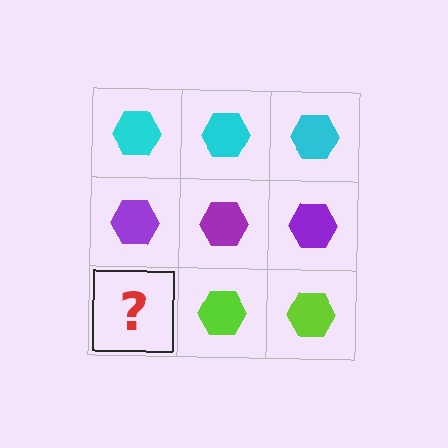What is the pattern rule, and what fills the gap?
The rule is that each row has a consistent color. The gap should be filled with a lime hexagon.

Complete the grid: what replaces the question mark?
The question mark should be replaced with a lime hexagon.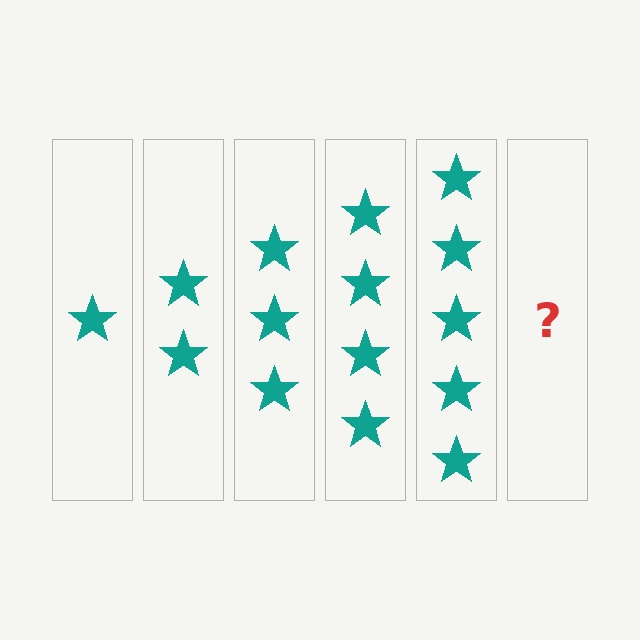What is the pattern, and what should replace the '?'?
The pattern is that each step adds one more star. The '?' should be 6 stars.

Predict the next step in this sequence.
The next step is 6 stars.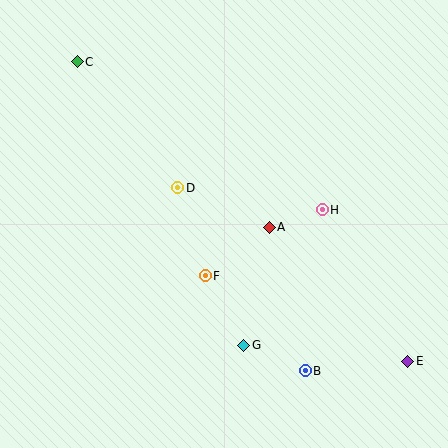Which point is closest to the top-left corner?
Point C is closest to the top-left corner.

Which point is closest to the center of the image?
Point A at (269, 227) is closest to the center.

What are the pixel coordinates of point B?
Point B is at (305, 371).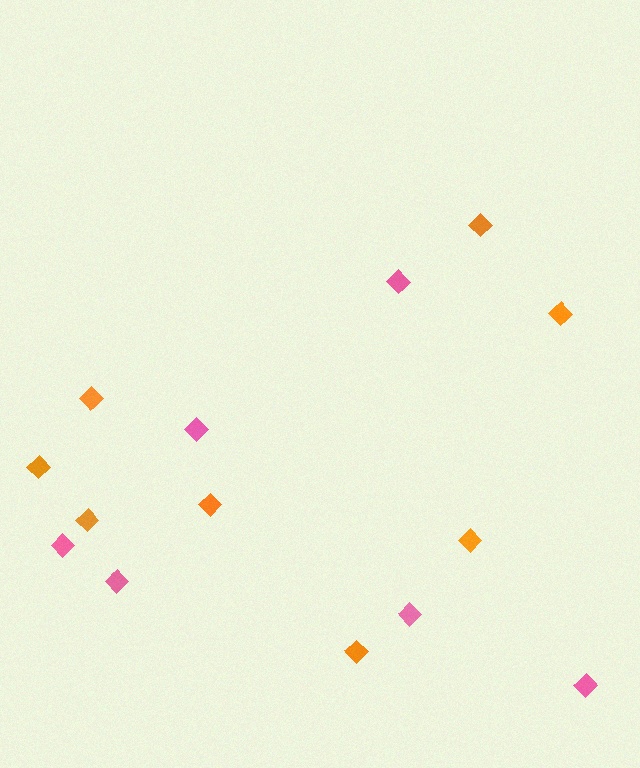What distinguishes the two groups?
There are 2 groups: one group of orange diamonds (8) and one group of pink diamonds (6).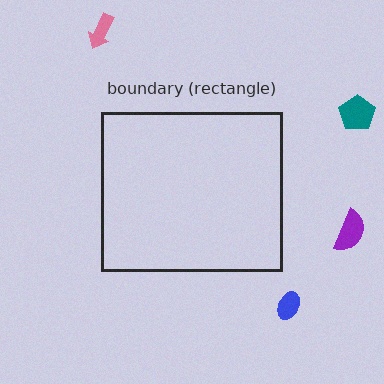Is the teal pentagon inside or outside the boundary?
Outside.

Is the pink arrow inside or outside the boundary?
Outside.